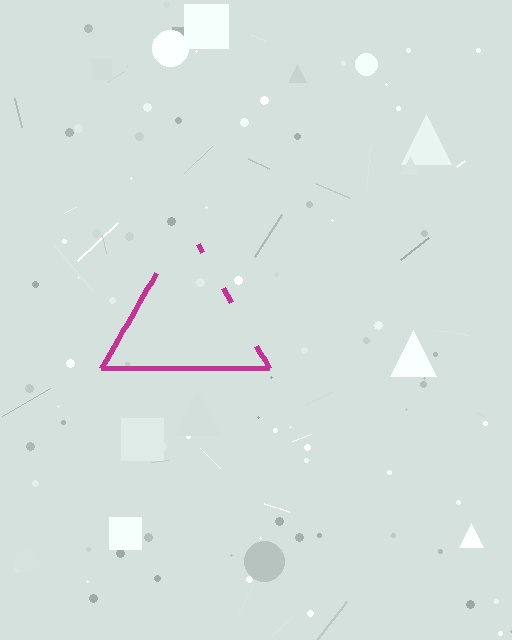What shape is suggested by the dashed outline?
The dashed outline suggests a triangle.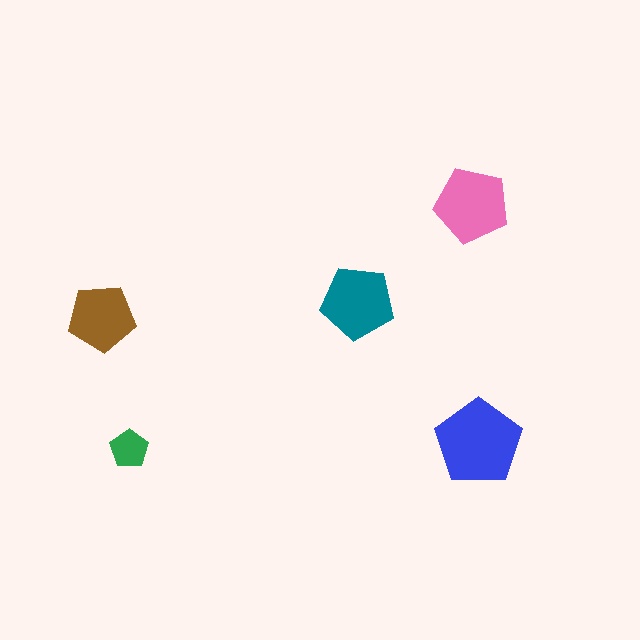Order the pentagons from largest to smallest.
the blue one, the pink one, the teal one, the brown one, the green one.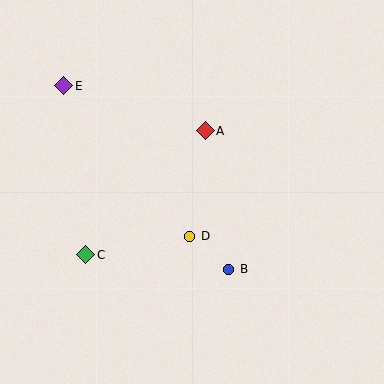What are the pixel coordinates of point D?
Point D is at (190, 236).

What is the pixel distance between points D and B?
The distance between D and B is 51 pixels.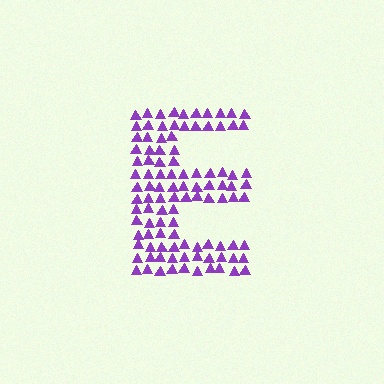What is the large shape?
The large shape is the letter E.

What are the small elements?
The small elements are triangles.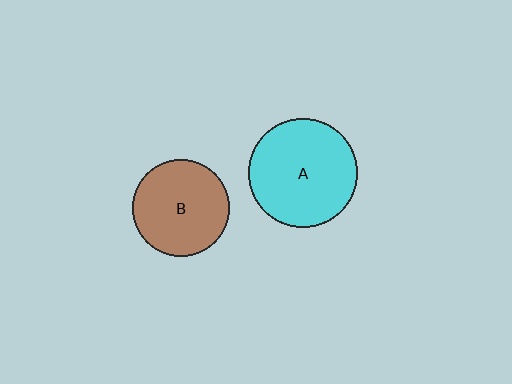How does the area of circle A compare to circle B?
Approximately 1.3 times.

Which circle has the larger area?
Circle A (cyan).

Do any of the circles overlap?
No, none of the circles overlap.